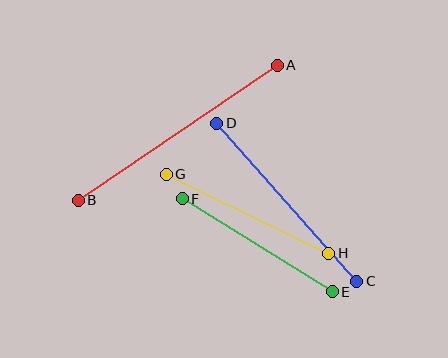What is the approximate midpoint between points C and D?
The midpoint is at approximately (287, 202) pixels.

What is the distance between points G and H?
The distance is approximately 181 pixels.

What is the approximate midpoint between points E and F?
The midpoint is at approximately (257, 245) pixels.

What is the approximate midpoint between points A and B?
The midpoint is at approximately (178, 133) pixels.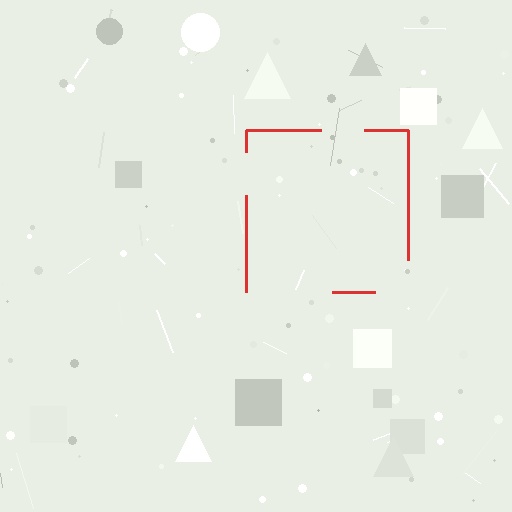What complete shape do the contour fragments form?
The contour fragments form a square.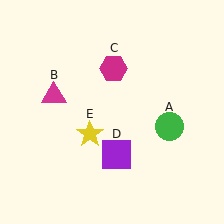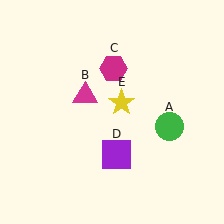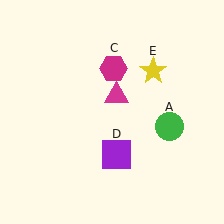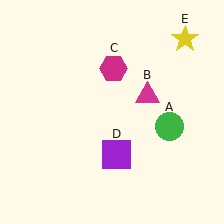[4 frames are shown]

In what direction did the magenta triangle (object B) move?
The magenta triangle (object B) moved right.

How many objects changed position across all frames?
2 objects changed position: magenta triangle (object B), yellow star (object E).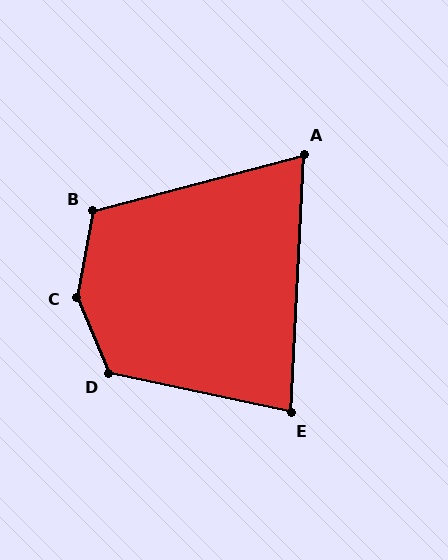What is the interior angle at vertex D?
Approximately 125 degrees (obtuse).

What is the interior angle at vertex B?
Approximately 115 degrees (obtuse).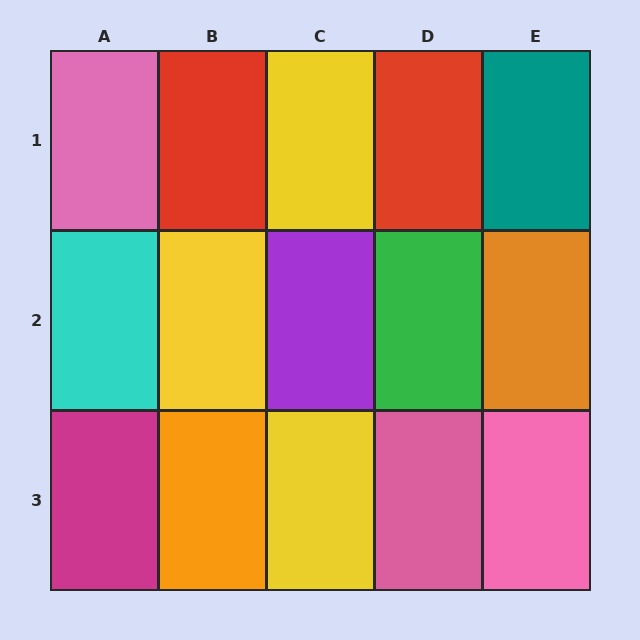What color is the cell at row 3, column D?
Pink.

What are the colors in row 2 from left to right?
Cyan, yellow, purple, green, orange.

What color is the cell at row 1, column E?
Teal.